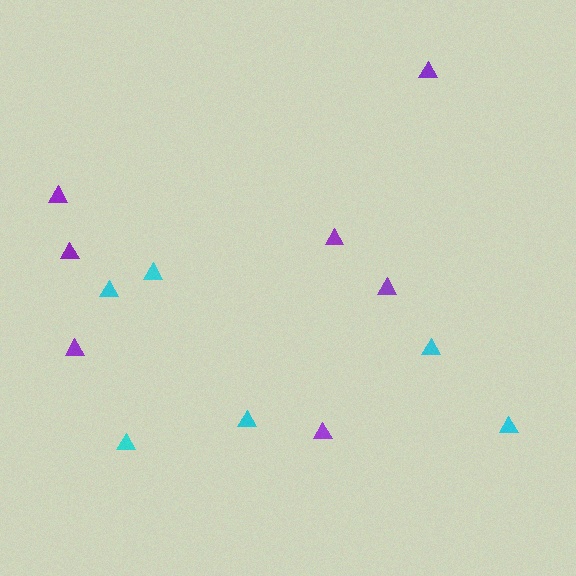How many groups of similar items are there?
There are 2 groups: one group of cyan triangles (6) and one group of purple triangles (7).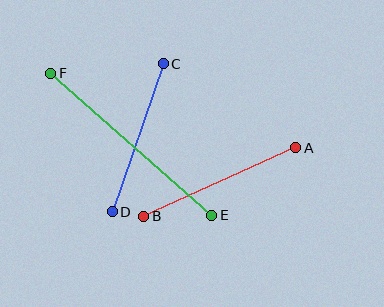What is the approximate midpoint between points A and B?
The midpoint is at approximately (220, 182) pixels.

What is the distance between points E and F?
The distance is approximately 215 pixels.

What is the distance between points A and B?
The distance is approximately 166 pixels.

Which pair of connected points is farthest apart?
Points E and F are farthest apart.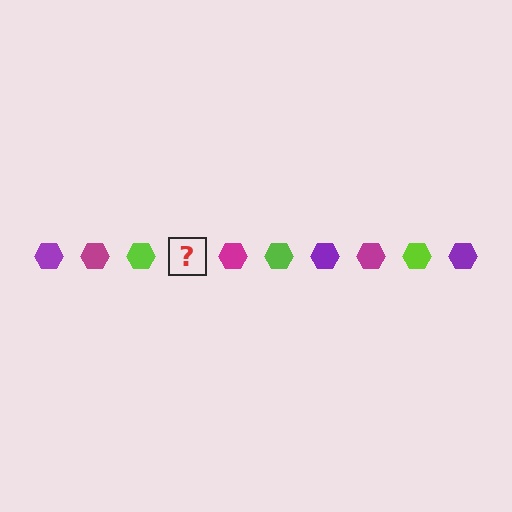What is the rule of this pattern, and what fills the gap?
The rule is that the pattern cycles through purple, magenta, lime hexagons. The gap should be filled with a purple hexagon.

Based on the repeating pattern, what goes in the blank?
The blank should be a purple hexagon.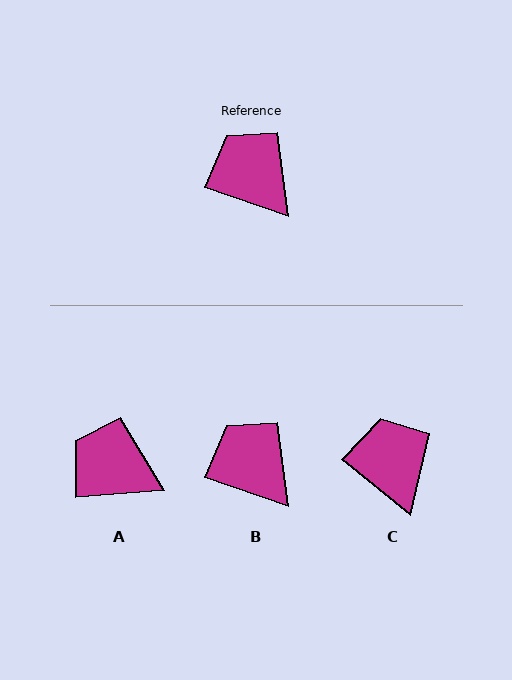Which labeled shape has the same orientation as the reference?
B.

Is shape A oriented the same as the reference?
No, it is off by about 23 degrees.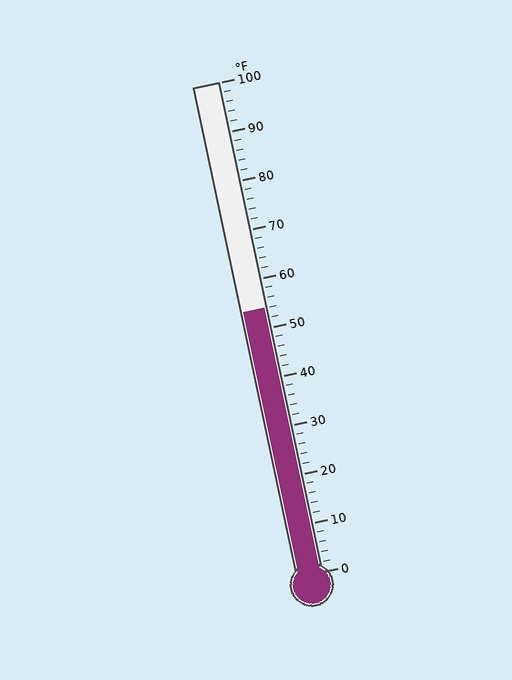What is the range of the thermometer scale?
The thermometer scale ranges from 0°F to 100°F.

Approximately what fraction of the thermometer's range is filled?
The thermometer is filled to approximately 55% of its range.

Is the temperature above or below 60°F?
The temperature is below 60°F.